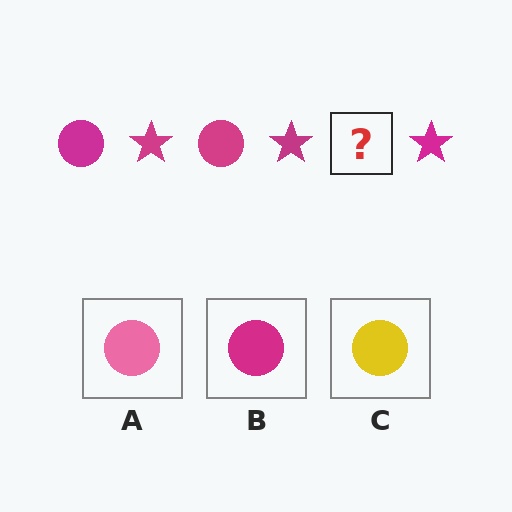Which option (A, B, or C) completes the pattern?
B.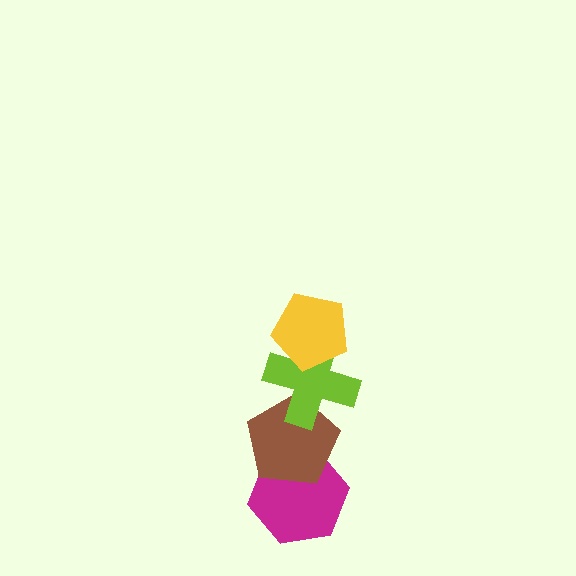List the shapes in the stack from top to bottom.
From top to bottom: the yellow pentagon, the lime cross, the brown pentagon, the magenta hexagon.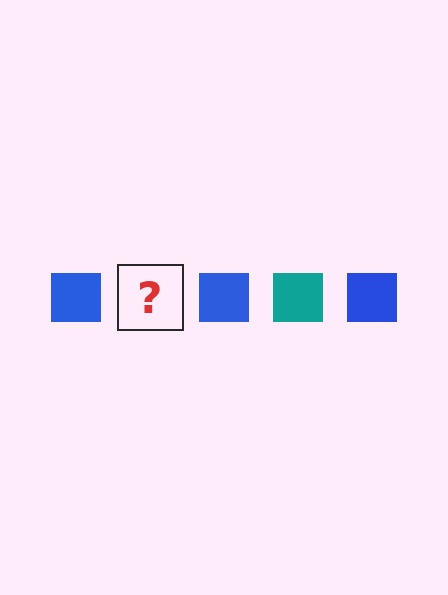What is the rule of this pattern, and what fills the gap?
The rule is that the pattern cycles through blue, teal squares. The gap should be filled with a teal square.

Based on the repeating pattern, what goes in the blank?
The blank should be a teal square.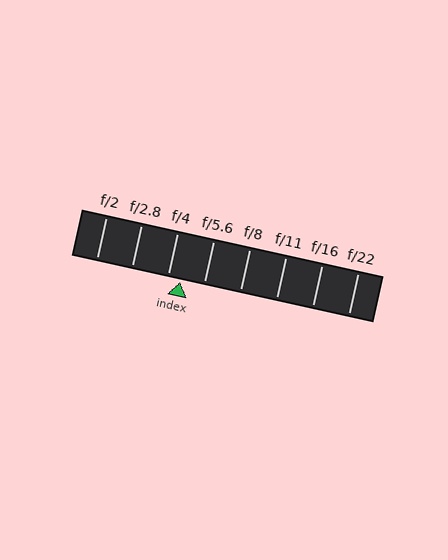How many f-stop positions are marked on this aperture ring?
There are 8 f-stop positions marked.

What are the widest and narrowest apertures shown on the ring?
The widest aperture shown is f/2 and the narrowest is f/22.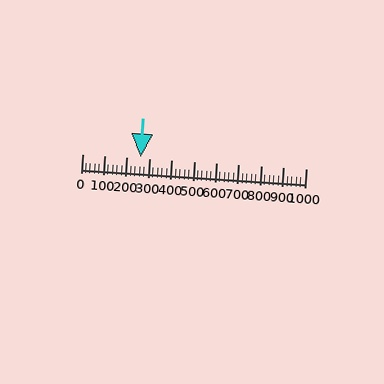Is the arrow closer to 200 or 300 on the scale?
The arrow is closer to 300.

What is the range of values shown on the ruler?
The ruler shows values from 0 to 1000.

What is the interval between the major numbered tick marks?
The major tick marks are spaced 100 units apart.